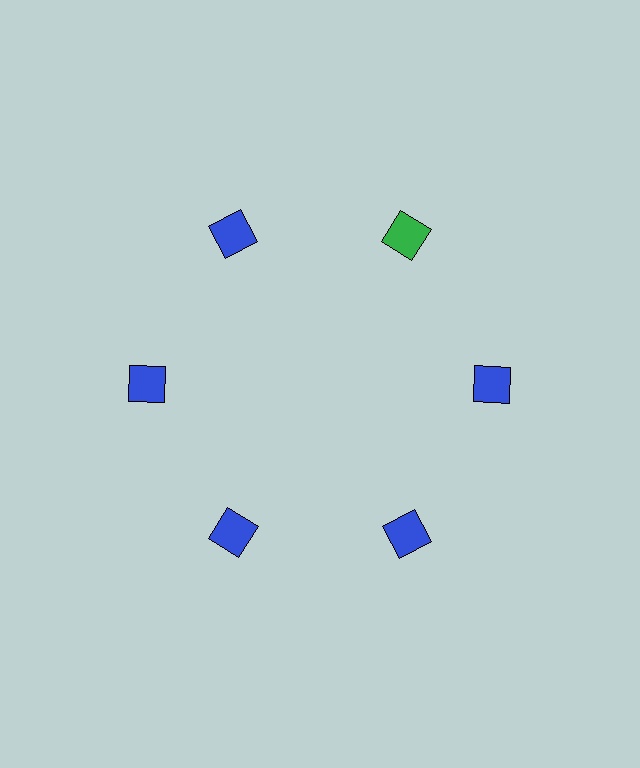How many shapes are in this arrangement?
There are 6 shapes arranged in a ring pattern.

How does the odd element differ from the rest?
It has a different color: green instead of blue.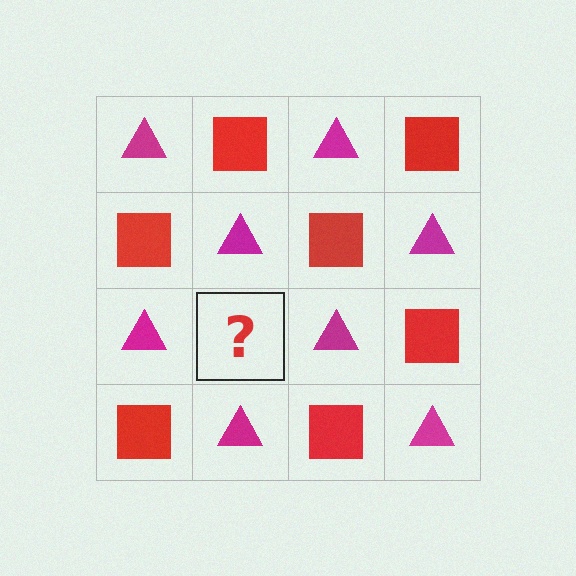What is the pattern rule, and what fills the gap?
The rule is that it alternates magenta triangle and red square in a checkerboard pattern. The gap should be filled with a red square.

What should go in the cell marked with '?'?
The missing cell should contain a red square.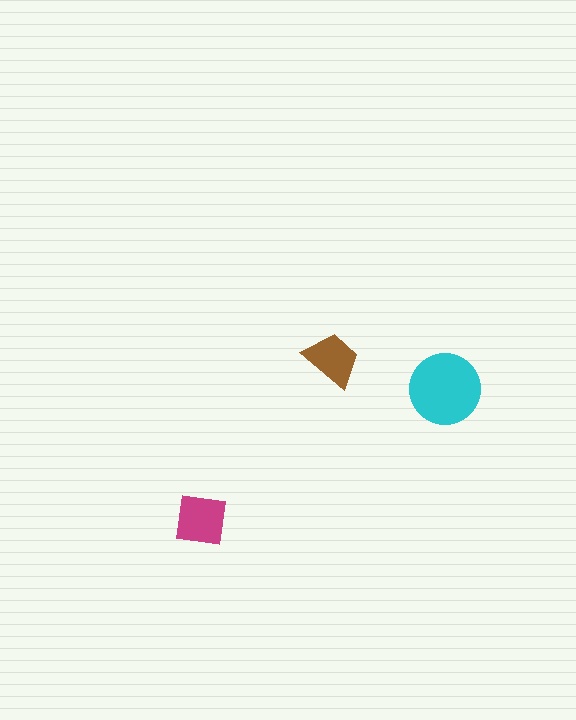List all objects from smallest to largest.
The brown trapezoid, the magenta square, the cyan circle.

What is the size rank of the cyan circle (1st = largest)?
1st.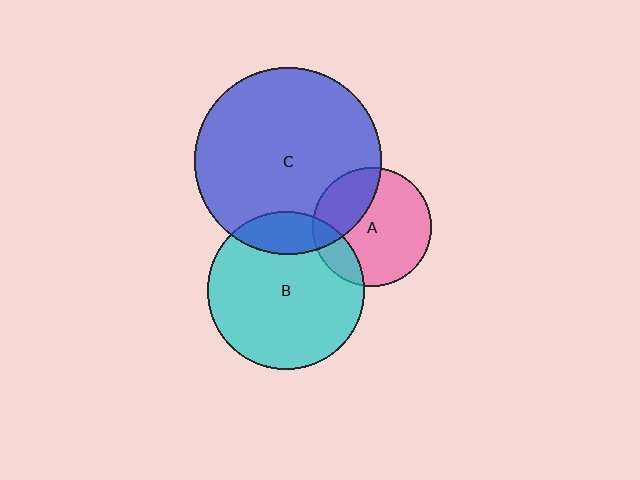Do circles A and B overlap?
Yes.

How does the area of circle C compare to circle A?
Approximately 2.5 times.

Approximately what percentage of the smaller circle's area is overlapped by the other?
Approximately 15%.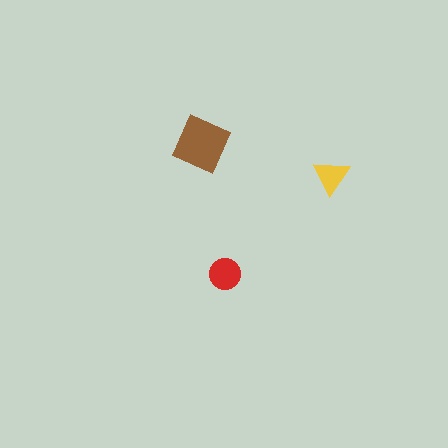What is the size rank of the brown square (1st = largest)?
1st.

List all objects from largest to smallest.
The brown square, the red circle, the yellow triangle.